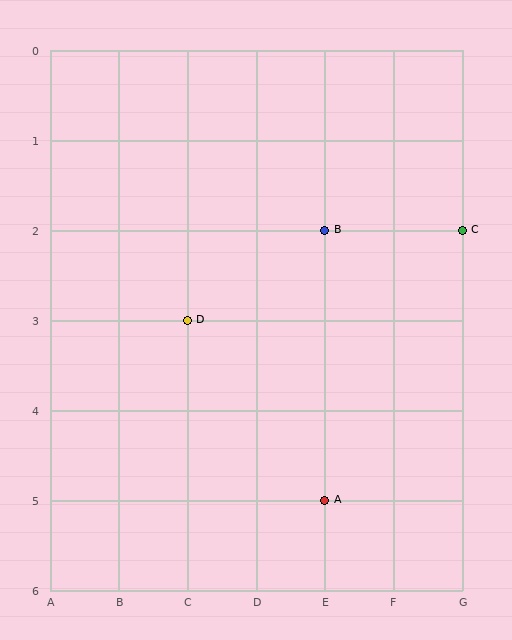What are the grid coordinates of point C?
Point C is at grid coordinates (G, 2).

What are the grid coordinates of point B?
Point B is at grid coordinates (E, 2).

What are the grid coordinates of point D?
Point D is at grid coordinates (C, 3).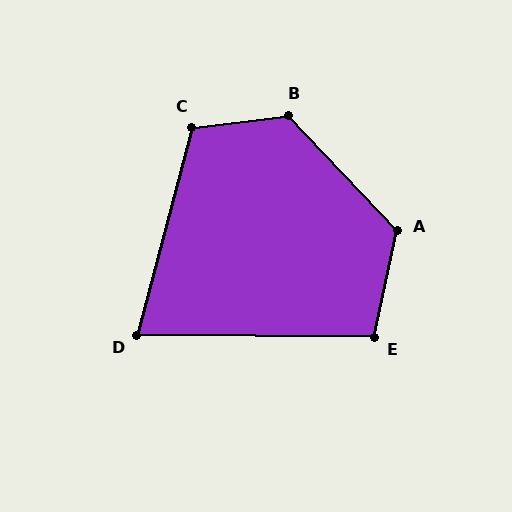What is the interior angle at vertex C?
Approximately 112 degrees (obtuse).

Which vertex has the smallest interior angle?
D, at approximately 76 degrees.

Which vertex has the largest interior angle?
B, at approximately 127 degrees.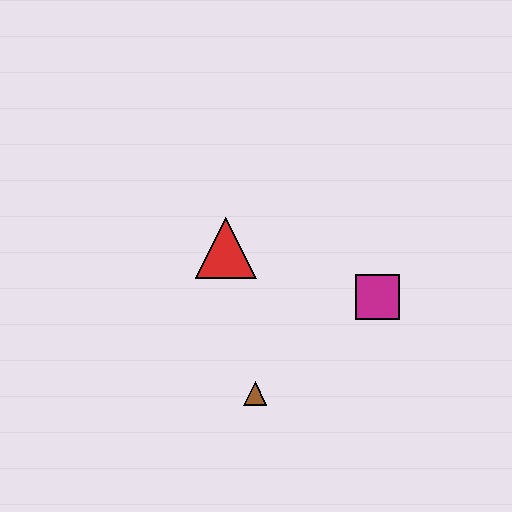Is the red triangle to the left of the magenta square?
Yes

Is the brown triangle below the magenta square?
Yes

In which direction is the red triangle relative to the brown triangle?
The red triangle is above the brown triangle.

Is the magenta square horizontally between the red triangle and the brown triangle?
No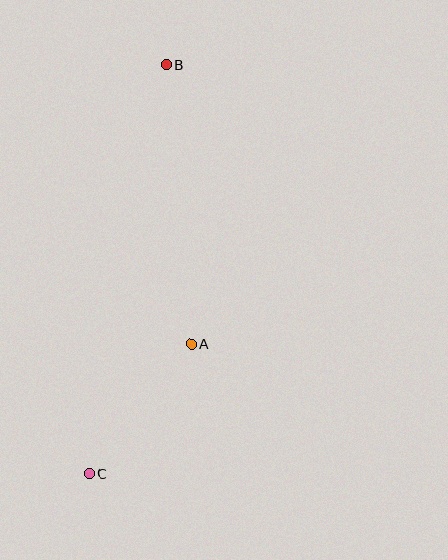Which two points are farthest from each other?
Points B and C are farthest from each other.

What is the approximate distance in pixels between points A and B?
The distance between A and B is approximately 280 pixels.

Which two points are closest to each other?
Points A and C are closest to each other.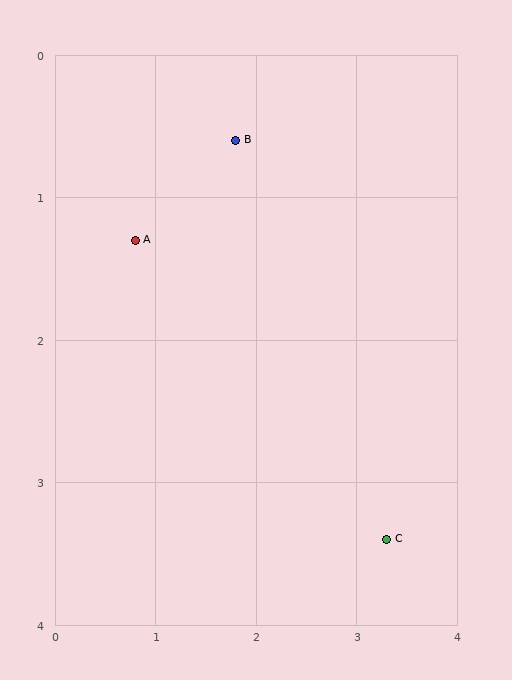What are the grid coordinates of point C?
Point C is at approximately (3.3, 3.4).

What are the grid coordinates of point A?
Point A is at approximately (0.8, 1.3).